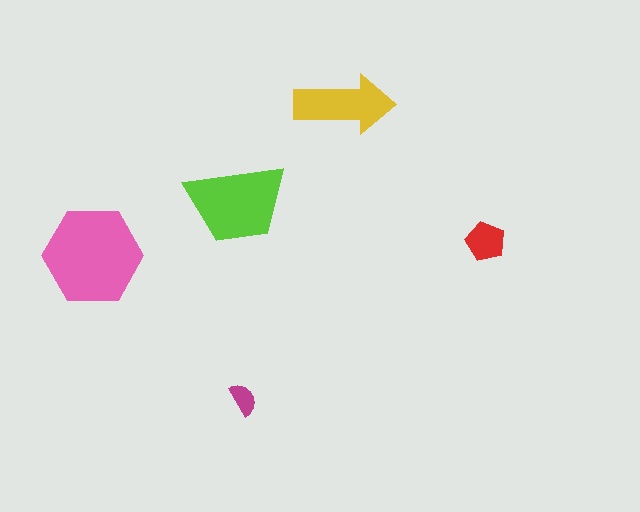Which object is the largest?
The pink hexagon.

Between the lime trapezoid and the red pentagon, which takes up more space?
The lime trapezoid.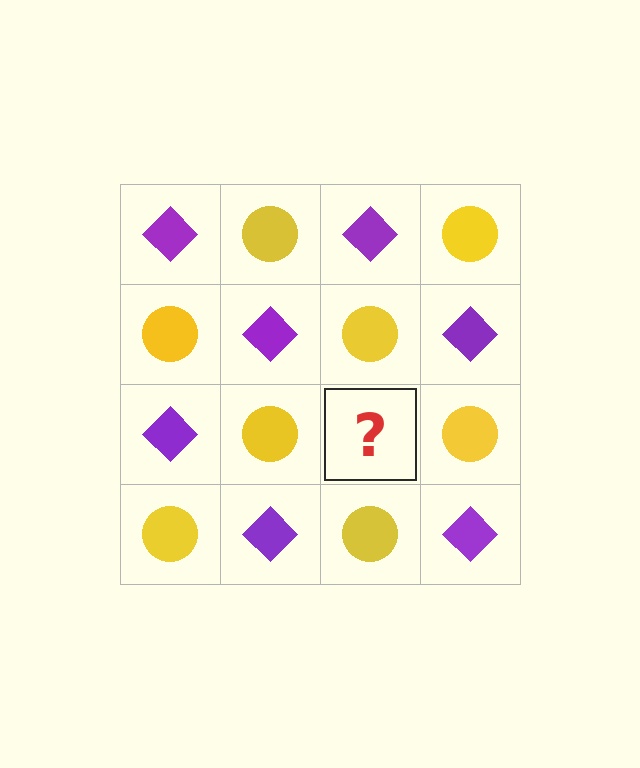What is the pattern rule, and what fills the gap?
The rule is that it alternates purple diamond and yellow circle in a checkerboard pattern. The gap should be filled with a purple diamond.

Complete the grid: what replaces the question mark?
The question mark should be replaced with a purple diamond.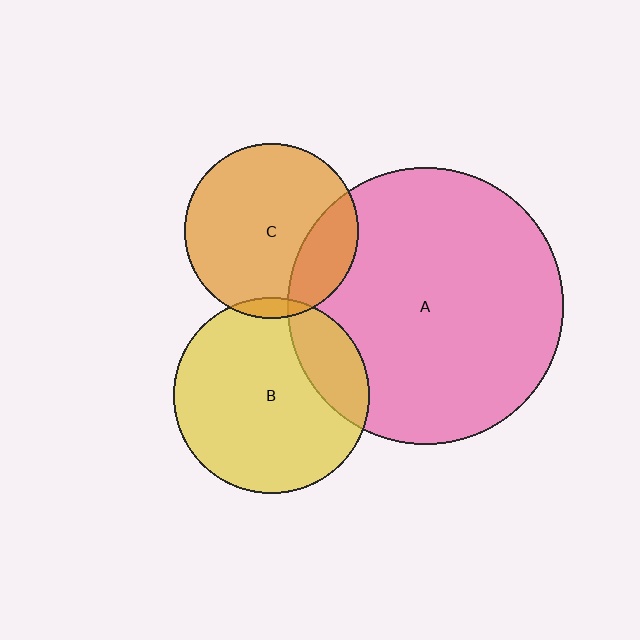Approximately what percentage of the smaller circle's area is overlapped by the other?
Approximately 20%.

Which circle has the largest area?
Circle A (pink).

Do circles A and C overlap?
Yes.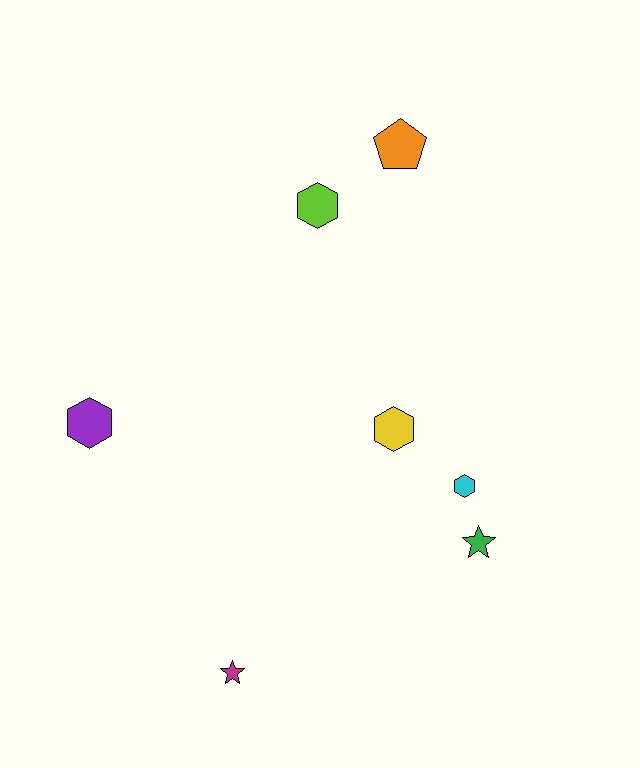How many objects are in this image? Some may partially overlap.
There are 7 objects.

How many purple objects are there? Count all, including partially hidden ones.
There is 1 purple object.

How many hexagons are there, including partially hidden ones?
There are 4 hexagons.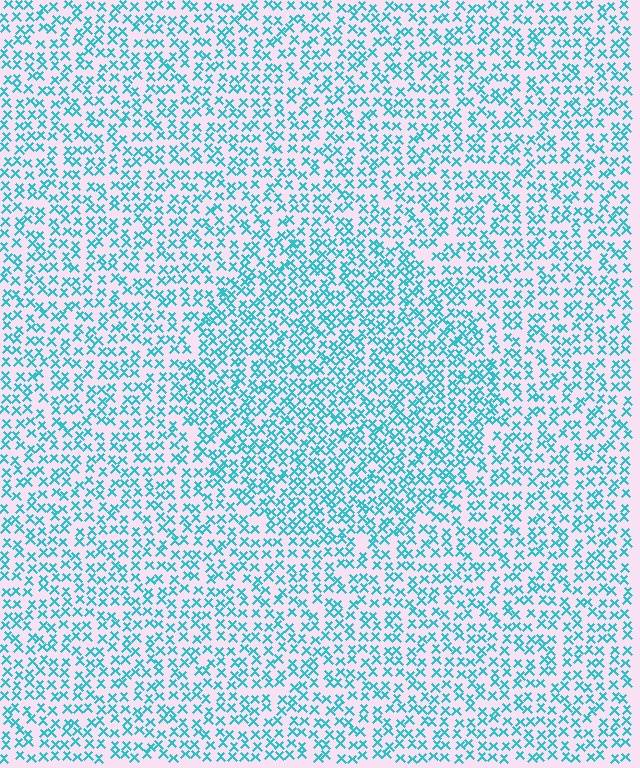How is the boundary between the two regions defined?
The boundary is defined by a change in element density (approximately 1.4x ratio). All elements are the same color, size, and shape.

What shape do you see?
I see a circle.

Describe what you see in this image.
The image contains small cyan elements arranged at two different densities. A circle-shaped region is visible where the elements are more densely packed than the surrounding area.